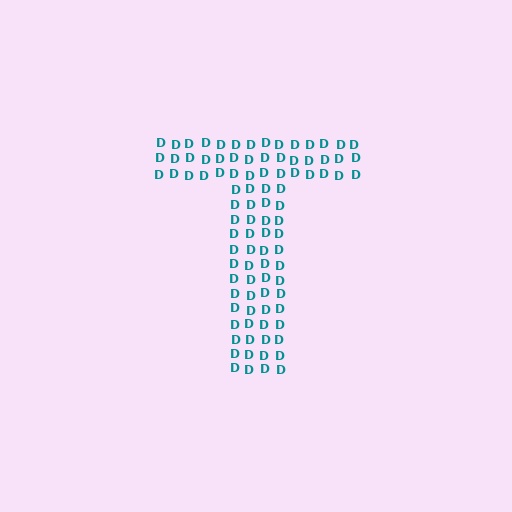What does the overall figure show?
The overall figure shows the letter T.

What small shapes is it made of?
It is made of small letter D's.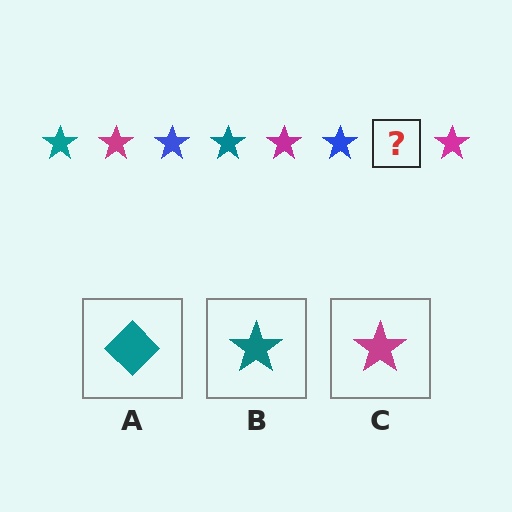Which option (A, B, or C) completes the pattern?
B.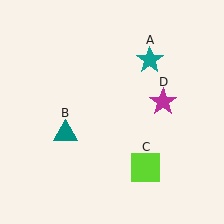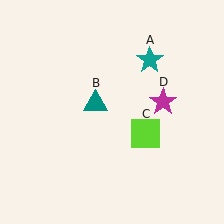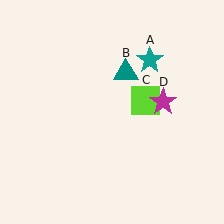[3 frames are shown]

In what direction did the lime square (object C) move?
The lime square (object C) moved up.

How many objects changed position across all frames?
2 objects changed position: teal triangle (object B), lime square (object C).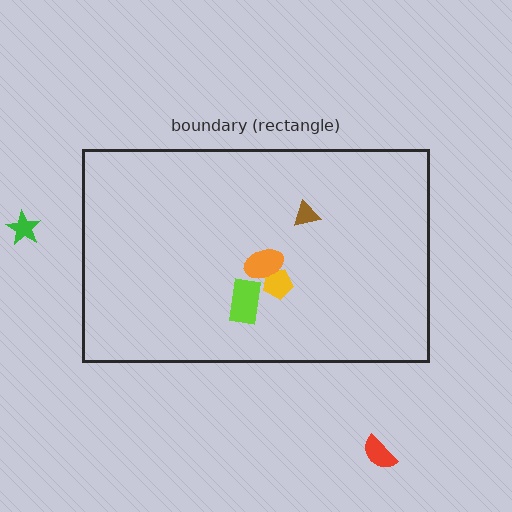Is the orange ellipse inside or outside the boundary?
Inside.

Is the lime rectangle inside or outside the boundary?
Inside.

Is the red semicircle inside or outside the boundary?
Outside.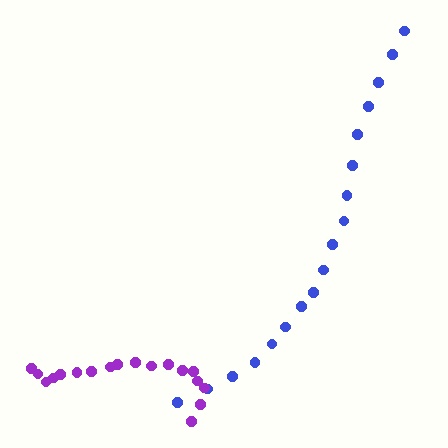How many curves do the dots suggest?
There are 2 distinct paths.